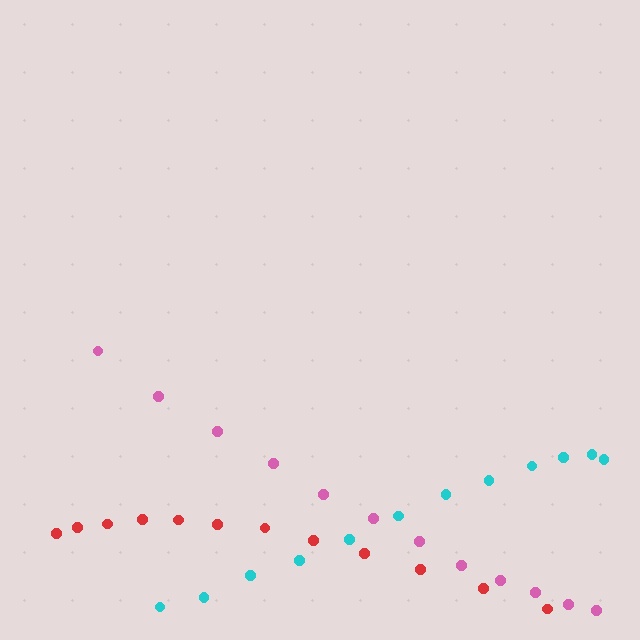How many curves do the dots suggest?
There are 3 distinct paths.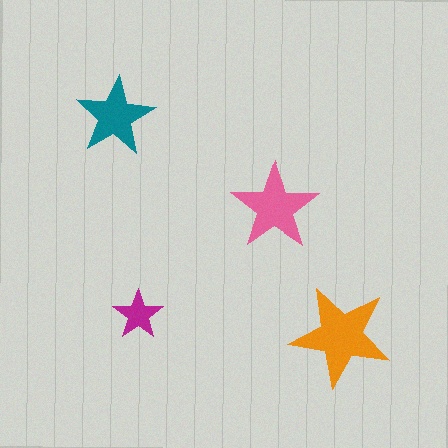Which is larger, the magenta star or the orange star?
The orange one.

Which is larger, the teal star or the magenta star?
The teal one.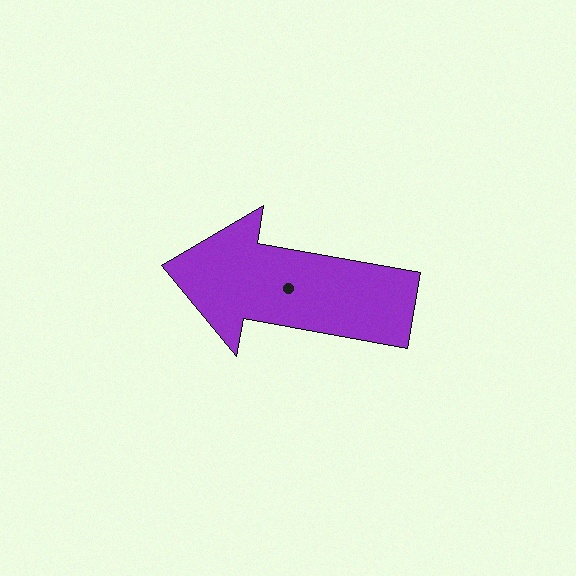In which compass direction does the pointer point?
West.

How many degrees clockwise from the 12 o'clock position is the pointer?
Approximately 280 degrees.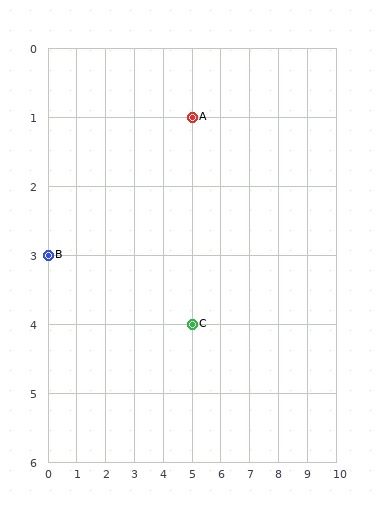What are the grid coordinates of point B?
Point B is at grid coordinates (0, 3).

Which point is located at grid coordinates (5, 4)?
Point C is at (5, 4).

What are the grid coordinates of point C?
Point C is at grid coordinates (5, 4).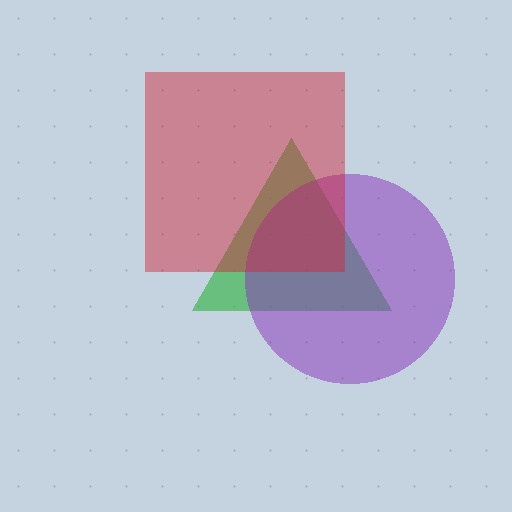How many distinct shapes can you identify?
There are 3 distinct shapes: a green triangle, a purple circle, a red square.